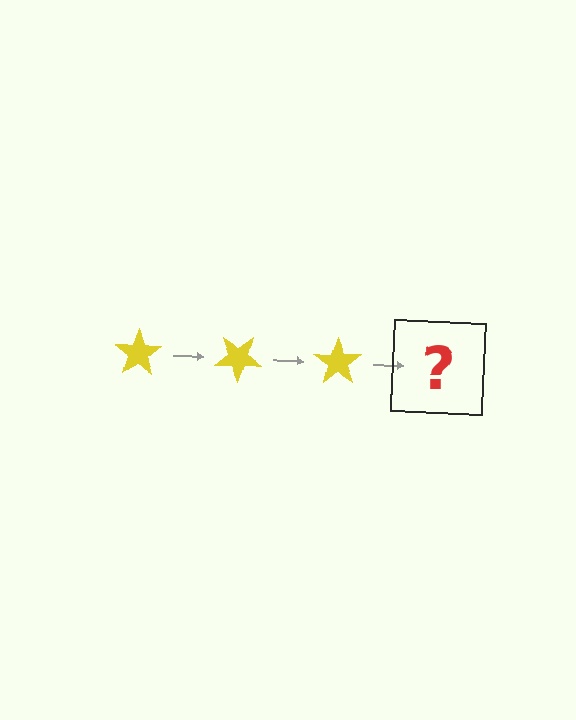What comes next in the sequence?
The next element should be a yellow star rotated 105 degrees.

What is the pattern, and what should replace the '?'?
The pattern is that the star rotates 35 degrees each step. The '?' should be a yellow star rotated 105 degrees.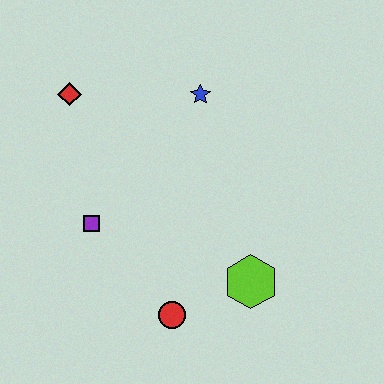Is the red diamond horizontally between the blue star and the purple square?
No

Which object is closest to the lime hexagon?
The red circle is closest to the lime hexagon.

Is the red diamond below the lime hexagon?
No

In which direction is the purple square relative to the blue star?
The purple square is below the blue star.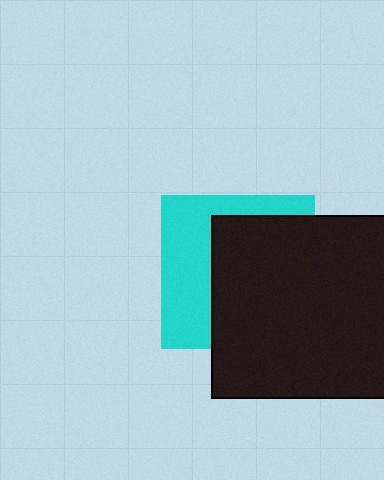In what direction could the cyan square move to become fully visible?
The cyan square could move left. That would shift it out from behind the black square entirely.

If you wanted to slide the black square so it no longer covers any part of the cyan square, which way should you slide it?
Slide it right — that is the most direct way to separate the two shapes.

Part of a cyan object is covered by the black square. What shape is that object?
It is a square.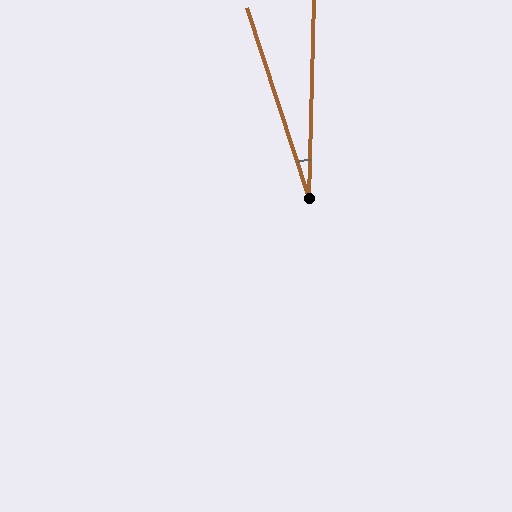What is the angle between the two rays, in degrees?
Approximately 20 degrees.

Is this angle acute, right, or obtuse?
It is acute.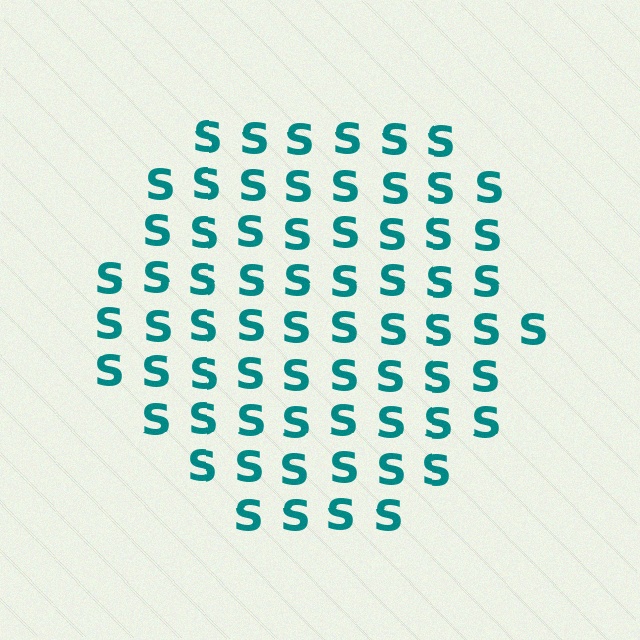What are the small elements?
The small elements are letter S's.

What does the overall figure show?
The overall figure shows a circle.